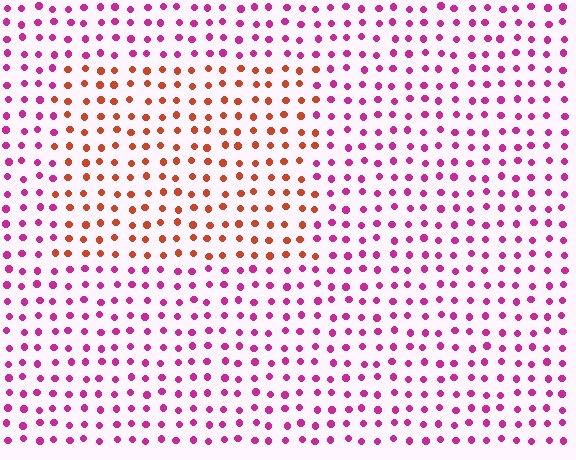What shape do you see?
I see a rectangle.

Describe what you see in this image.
The image is filled with small magenta elements in a uniform arrangement. A rectangle-shaped region is visible where the elements are tinted to a slightly different hue, forming a subtle color boundary.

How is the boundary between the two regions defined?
The boundary is defined purely by a slight shift in hue (about 53 degrees). Spacing, size, and orientation are identical on both sides.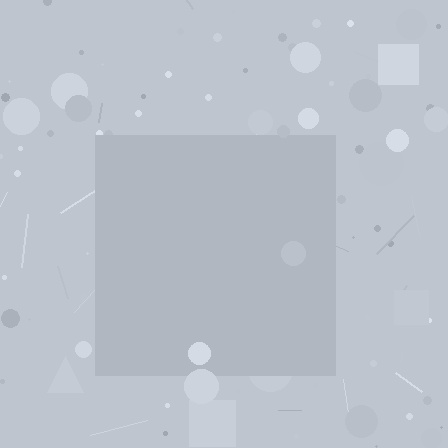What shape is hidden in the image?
A square is hidden in the image.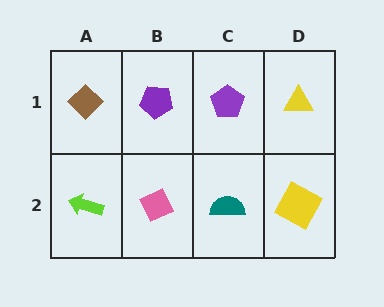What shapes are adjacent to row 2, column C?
A purple pentagon (row 1, column C), a pink diamond (row 2, column B), a yellow square (row 2, column D).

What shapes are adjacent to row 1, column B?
A pink diamond (row 2, column B), a brown diamond (row 1, column A), a purple pentagon (row 1, column C).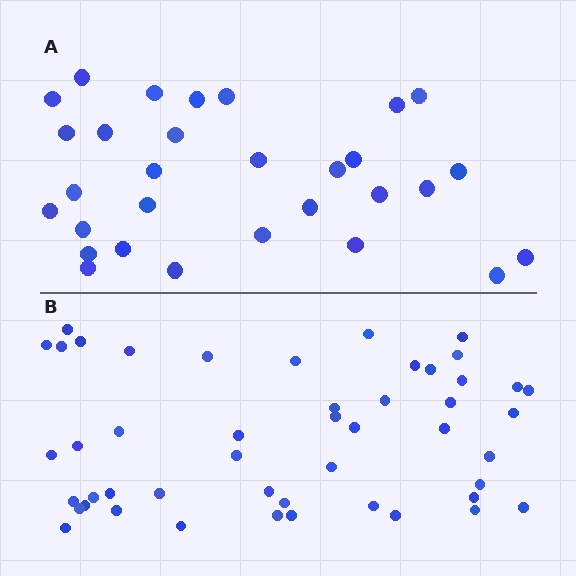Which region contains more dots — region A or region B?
Region B (the bottom region) has more dots.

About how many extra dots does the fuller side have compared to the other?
Region B has approximately 20 more dots than region A.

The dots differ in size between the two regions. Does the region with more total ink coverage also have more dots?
No. Region A has more total ink coverage because its dots are larger, but region B actually contains more individual dots. Total area can be misleading — the number of items is what matters here.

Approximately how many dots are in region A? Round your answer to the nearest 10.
About 30 dots.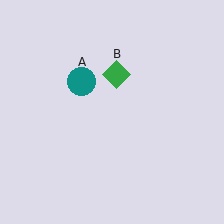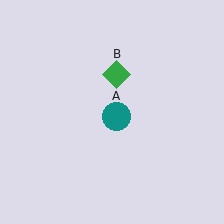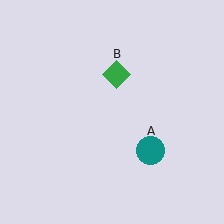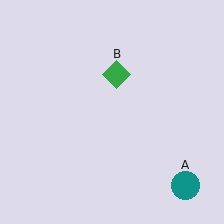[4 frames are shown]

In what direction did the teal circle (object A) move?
The teal circle (object A) moved down and to the right.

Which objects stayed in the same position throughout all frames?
Green diamond (object B) remained stationary.